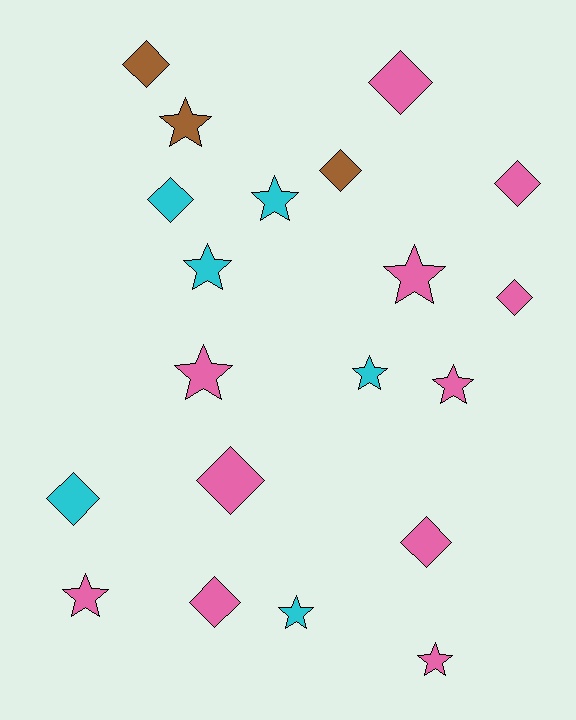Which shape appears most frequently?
Star, with 10 objects.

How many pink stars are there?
There are 5 pink stars.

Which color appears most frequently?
Pink, with 11 objects.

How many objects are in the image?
There are 20 objects.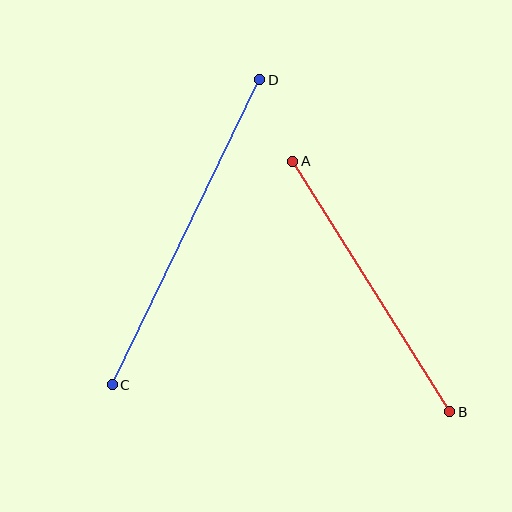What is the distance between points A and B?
The distance is approximately 296 pixels.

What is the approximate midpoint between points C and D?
The midpoint is at approximately (186, 232) pixels.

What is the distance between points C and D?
The distance is approximately 339 pixels.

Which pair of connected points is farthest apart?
Points C and D are farthest apart.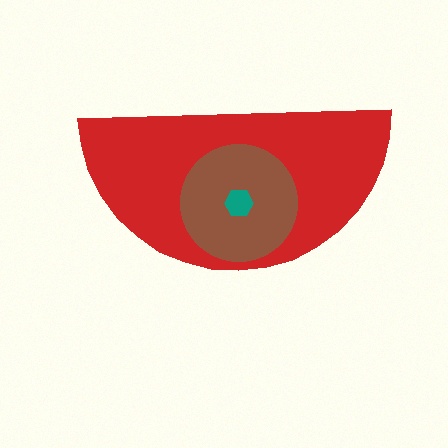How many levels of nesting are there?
3.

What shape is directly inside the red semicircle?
The brown circle.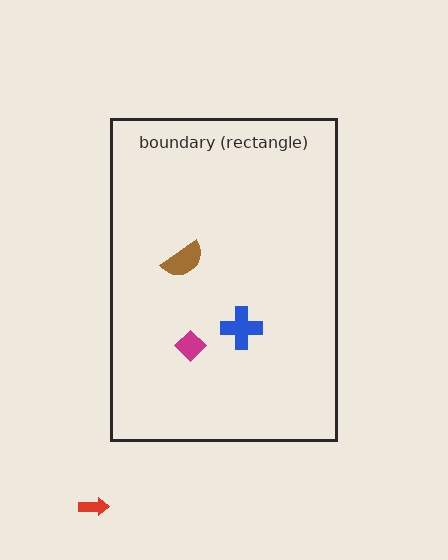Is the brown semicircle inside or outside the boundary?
Inside.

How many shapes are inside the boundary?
3 inside, 1 outside.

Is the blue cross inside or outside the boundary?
Inside.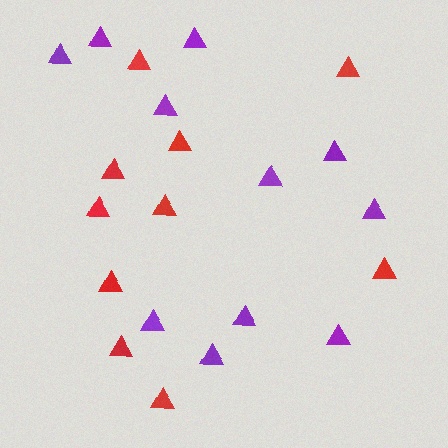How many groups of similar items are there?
There are 2 groups: one group of red triangles (10) and one group of purple triangles (11).